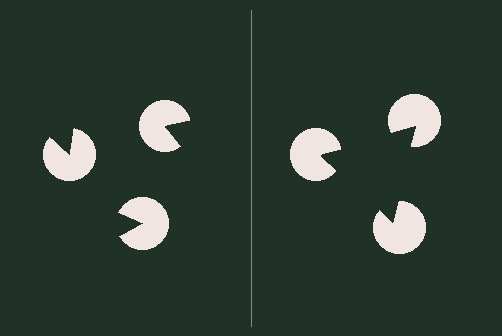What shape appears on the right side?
An illusory triangle.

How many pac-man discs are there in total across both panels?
6 — 3 on each side.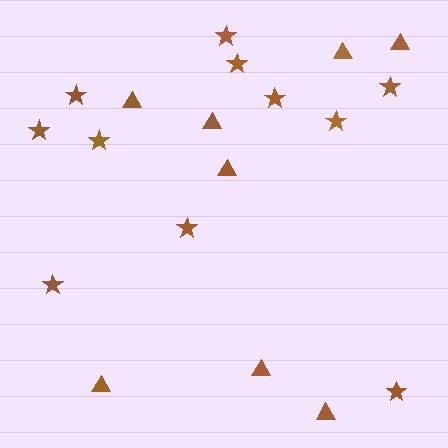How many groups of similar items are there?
There are 2 groups: one group of triangles (8) and one group of stars (11).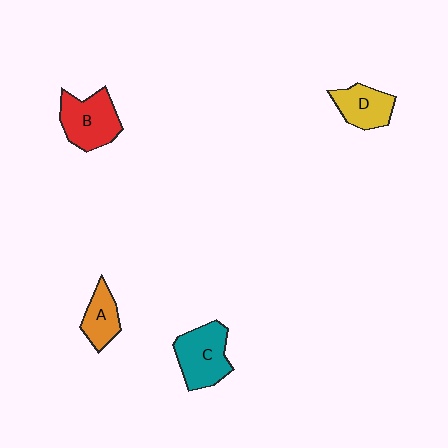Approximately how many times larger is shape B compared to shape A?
Approximately 1.6 times.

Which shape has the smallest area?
Shape A (orange).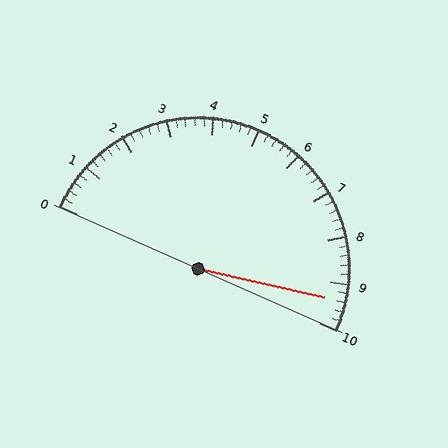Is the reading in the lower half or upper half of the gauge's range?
The reading is in the upper half of the range (0 to 10).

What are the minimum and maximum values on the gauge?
The gauge ranges from 0 to 10.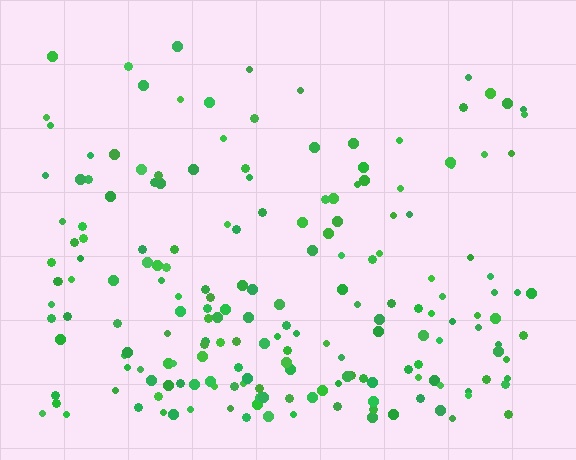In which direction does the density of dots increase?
From top to bottom, with the bottom side densest.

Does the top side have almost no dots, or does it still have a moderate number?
Still a moderate number, just noticeably fewer than the bottom.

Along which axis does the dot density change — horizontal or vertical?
Vertical.